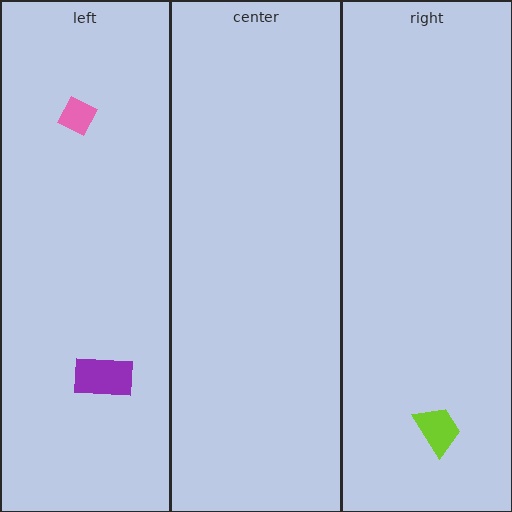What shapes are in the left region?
The pink diamond, the purple rectangle.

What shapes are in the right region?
The lime trapezoid.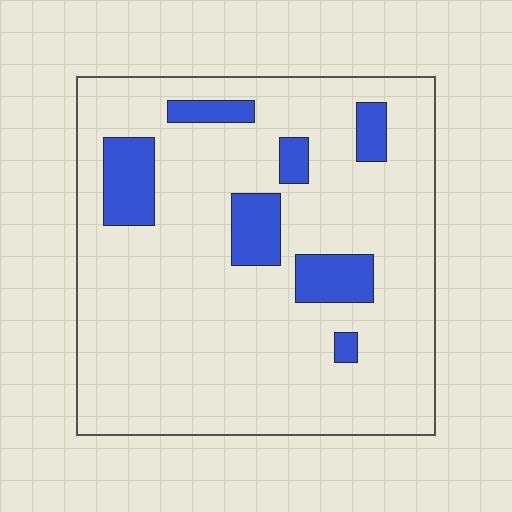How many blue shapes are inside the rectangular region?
7.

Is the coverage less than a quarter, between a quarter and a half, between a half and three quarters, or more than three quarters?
Less than a quarter.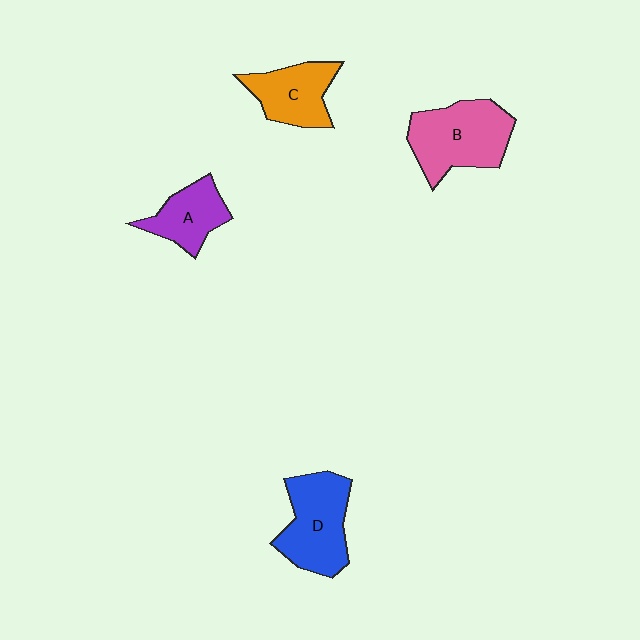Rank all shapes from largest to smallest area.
From largest to smallest: B (pink), D (blue), C (orange), A (purple).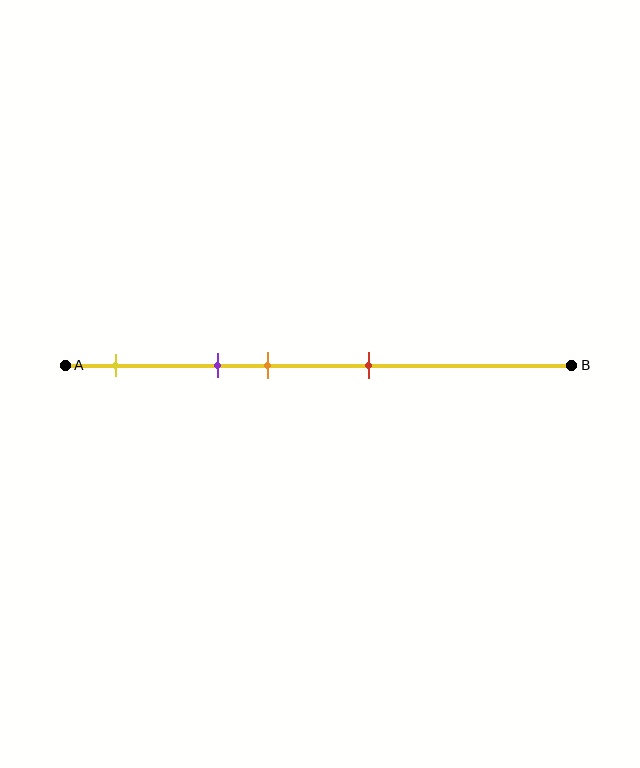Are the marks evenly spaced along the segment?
No, the marks are not evenly spaced.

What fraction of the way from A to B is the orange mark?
The orange mark is approximately 40% (0.4) of the way from A to B.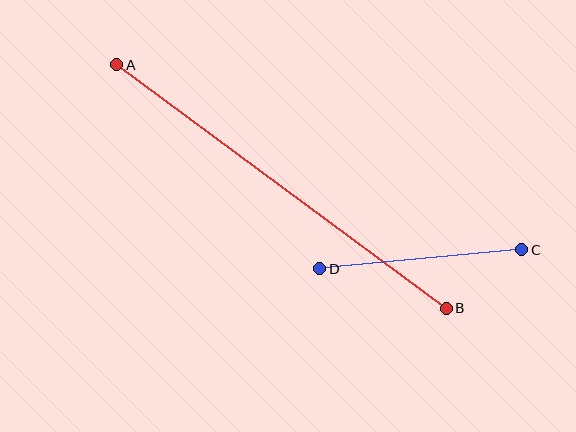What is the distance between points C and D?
The distance is approximately 203 pixels.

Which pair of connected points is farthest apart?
Points A and B are farthest apart.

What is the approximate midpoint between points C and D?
The midpoint is at approximately (421, 259) pixels.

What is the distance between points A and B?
The distance is approximately 410 pixels.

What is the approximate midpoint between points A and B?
The midpoint is at approximately (282, 186) pixels.